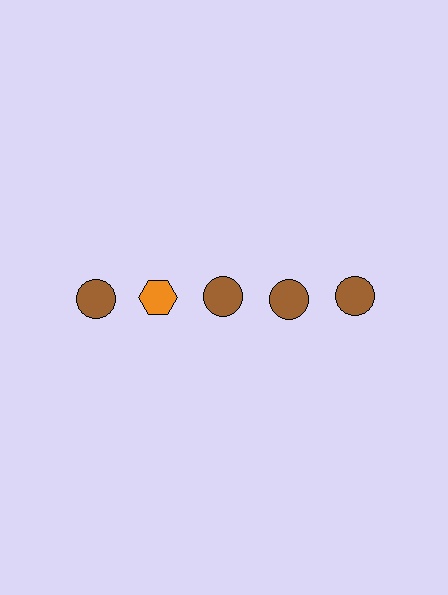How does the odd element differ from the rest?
It differs in both color (orange instead of brown) and shape (hexagon instead of circle).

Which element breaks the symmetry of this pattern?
The orange hexagon in the top row, second from left column breaks the symmetry. All other shapes are brown circles.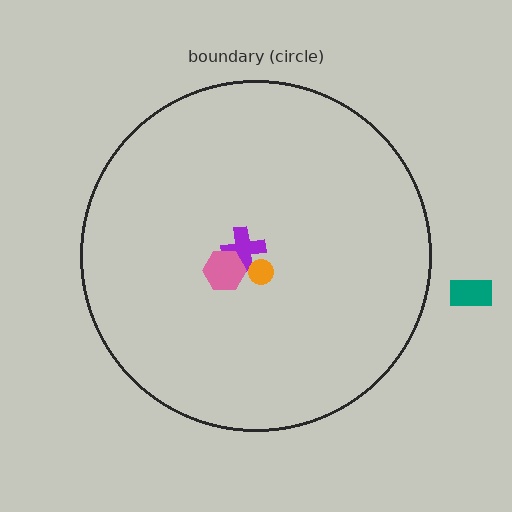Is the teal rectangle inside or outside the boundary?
Outside.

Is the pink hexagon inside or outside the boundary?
Inside.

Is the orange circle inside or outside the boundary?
Inside.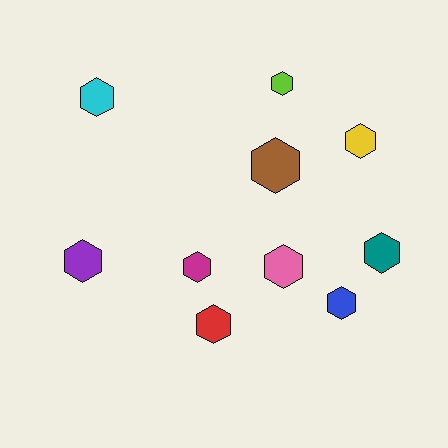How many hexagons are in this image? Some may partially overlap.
There are 10 hexagons.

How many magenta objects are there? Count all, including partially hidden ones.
There is 1 magenta object.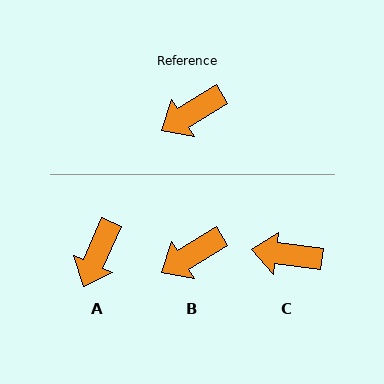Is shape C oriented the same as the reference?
No, it is off by about 39 degrees.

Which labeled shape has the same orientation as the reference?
B.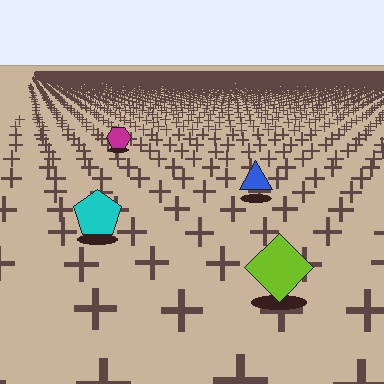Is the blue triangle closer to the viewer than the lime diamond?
No. The lime diamond is closer — you can tell from the texture gradient: the ground texture is coarser near it.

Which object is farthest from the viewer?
The magenta hexagon is farthest from the viewer. It appears smaller and the ground texture around it is denser.